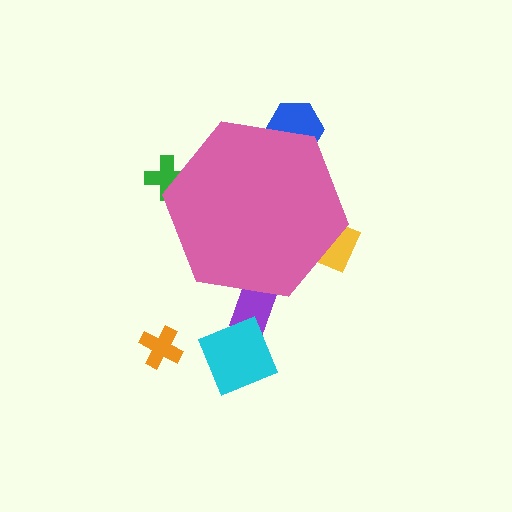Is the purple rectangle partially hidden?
Yes, the purple rectangle is partially hidden behind the pink hexagon.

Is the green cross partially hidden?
Yes, the green cross is partially hidden behind the pink hexagon.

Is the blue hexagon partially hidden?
Yes, the blue hexagon is partially hidden behind the pink hexagon.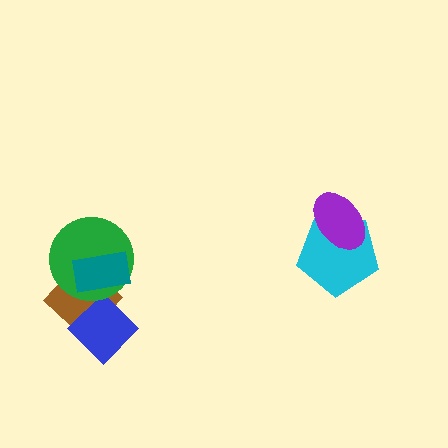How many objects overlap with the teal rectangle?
2 objects overlap with the teal rectangle.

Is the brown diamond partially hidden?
Yes, it is partially covered by another shape.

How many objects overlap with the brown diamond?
3 objects overlap with the brown diamond.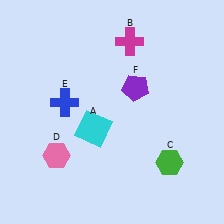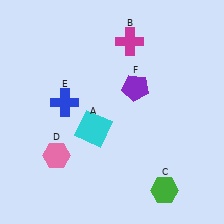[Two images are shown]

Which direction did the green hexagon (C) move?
The green hexagon (C) moved down.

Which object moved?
The green hexagon (C) moved down.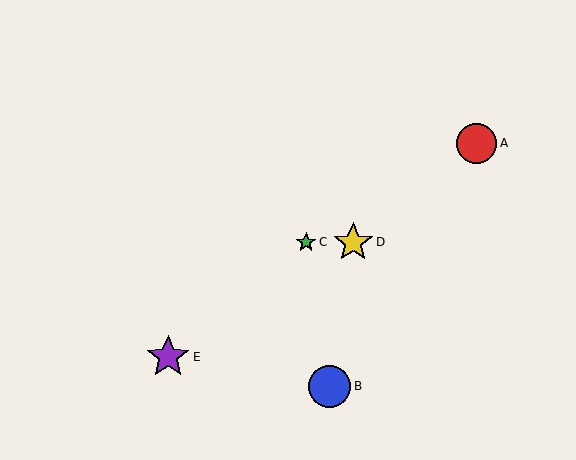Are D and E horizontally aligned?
No, D is at y≈242 and E is at y≈357.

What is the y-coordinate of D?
Object D is at y≈242.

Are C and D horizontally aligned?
Yes, both are at y≈242.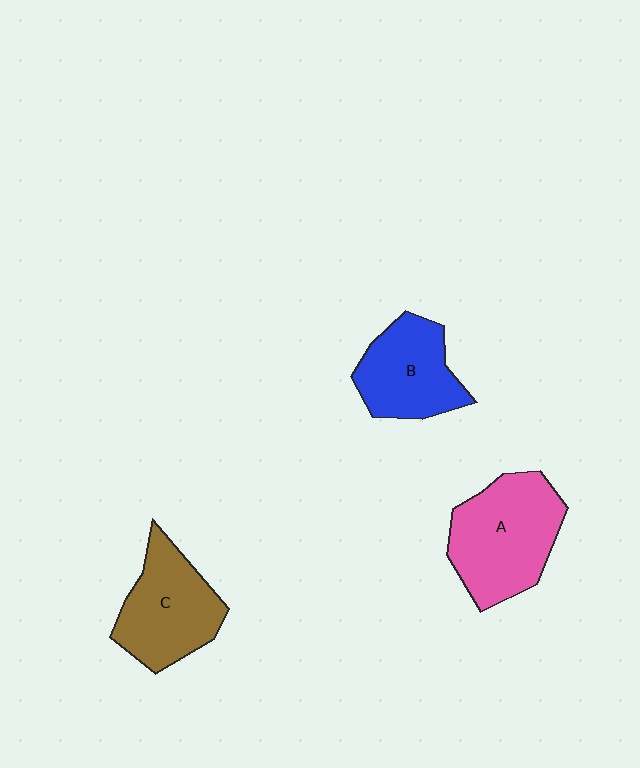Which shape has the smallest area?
Shape B (blue).